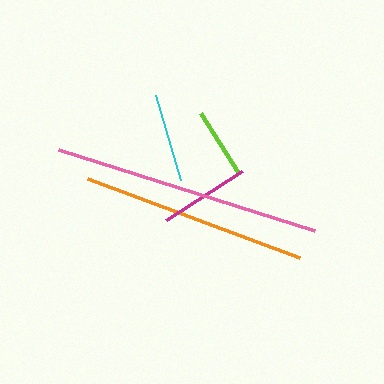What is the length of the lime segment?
The lime segment is approximately 71 pixels long.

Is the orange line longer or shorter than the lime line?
The orange line is longer than the lime line.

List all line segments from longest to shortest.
From longest to shortest: pink, orange, magenta, cyan, lime.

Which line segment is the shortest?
The lime line is the shortest at approximately 71 pixels.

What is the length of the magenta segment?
The magenta segment is approximately 90 pixels long.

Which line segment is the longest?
The pink line is the longest at approximately 269 pixels.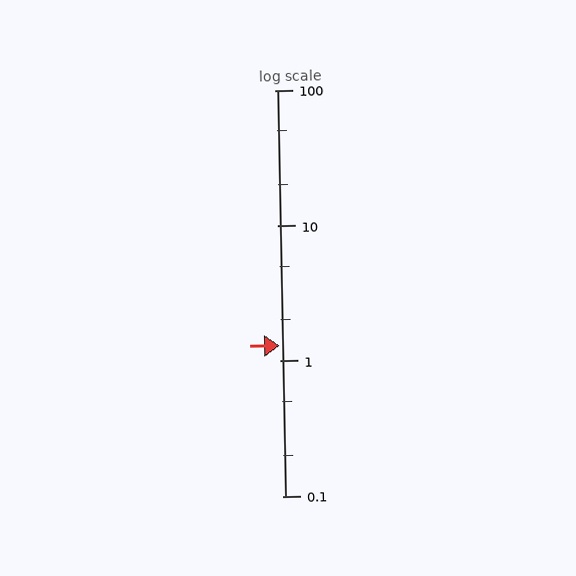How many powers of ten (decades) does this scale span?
The scale spans 3 decades, from 0.1 to 100.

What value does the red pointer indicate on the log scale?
The pointer indicates approximately 1.3.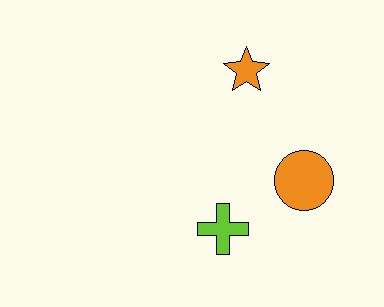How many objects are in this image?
There are 3 objects.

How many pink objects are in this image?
There are no pink objects.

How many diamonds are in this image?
There are no diamonds.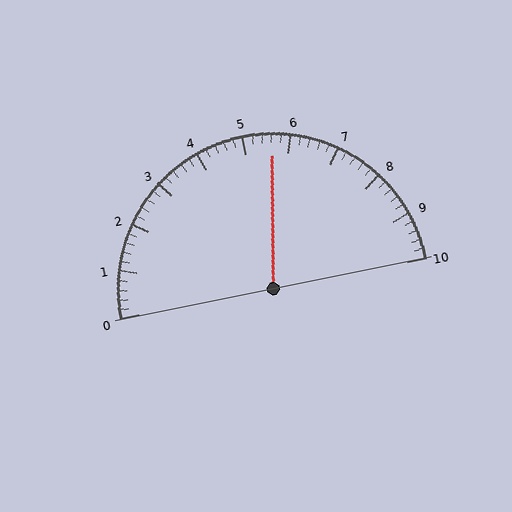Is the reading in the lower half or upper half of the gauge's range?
The reading is in the upper half of the range (0 to 10).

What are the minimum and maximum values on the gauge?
The gauge ranges from 0 to 10.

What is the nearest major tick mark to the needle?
The nearest major tick mark is 6.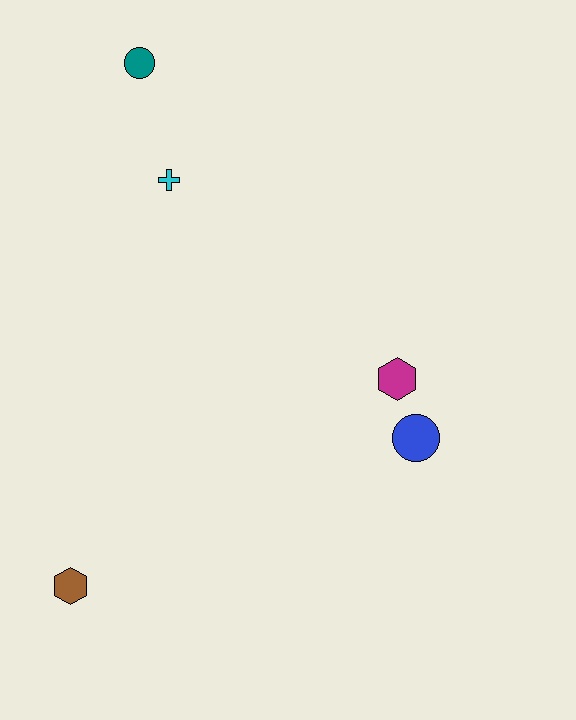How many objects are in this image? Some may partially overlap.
There are 5 objects.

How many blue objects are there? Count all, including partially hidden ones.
There is 1 blue object.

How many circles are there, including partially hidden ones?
There are 2 circles.